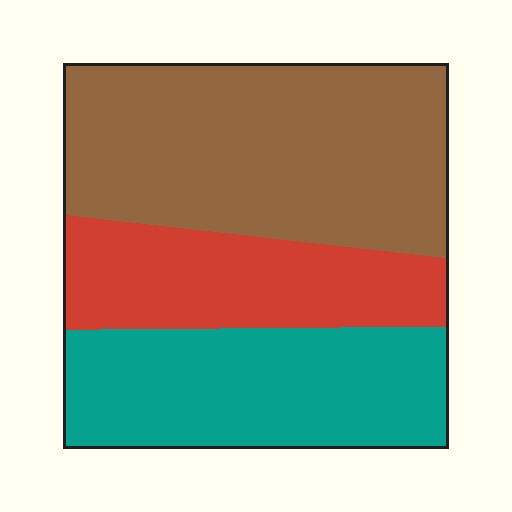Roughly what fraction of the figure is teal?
Teal covers roughly 30% of the figure.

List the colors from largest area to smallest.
From largest to smallest: brown, teal, red.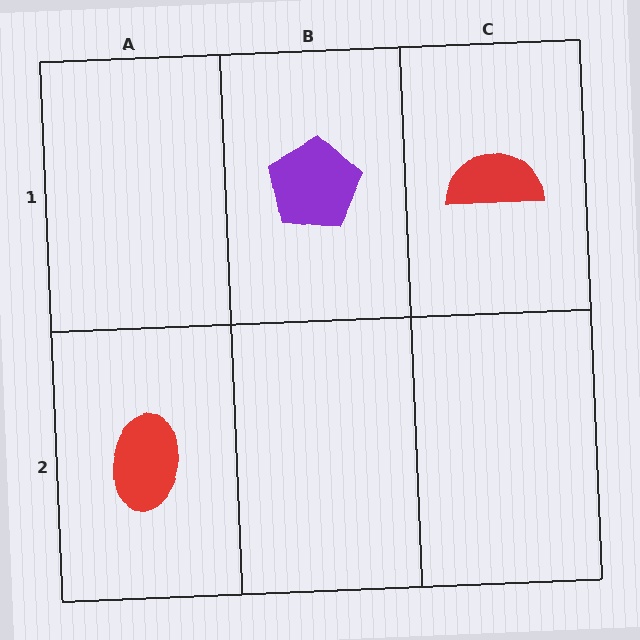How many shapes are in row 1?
2 shapes.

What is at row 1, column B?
A purple pentagon.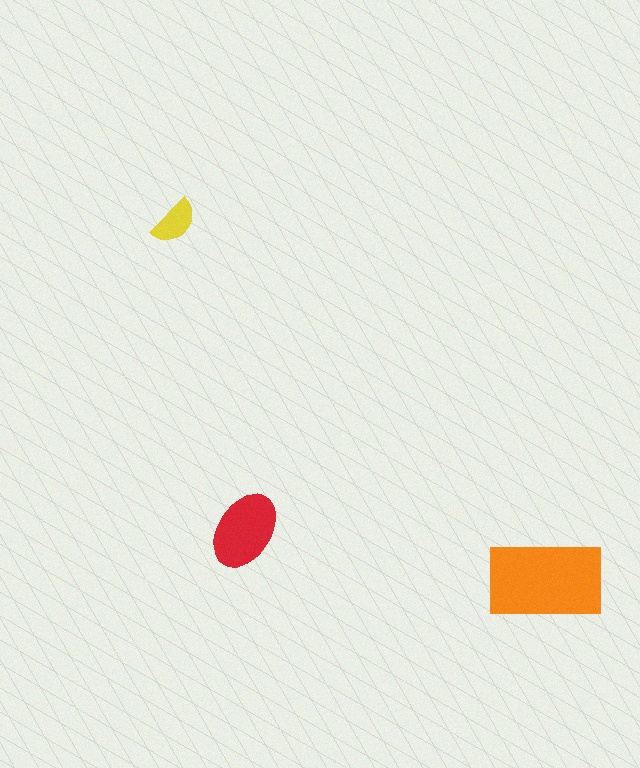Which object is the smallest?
The yellow semicircle.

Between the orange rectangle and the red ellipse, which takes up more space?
The orange rectangle.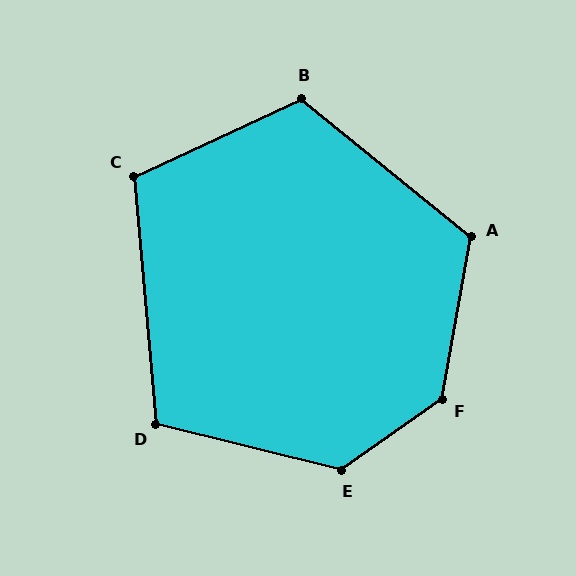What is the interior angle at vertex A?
Approximately 119 degrees (obtuse).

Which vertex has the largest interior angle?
F, at approximately 135 degrees.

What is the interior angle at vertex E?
Approximately 131 degrees (obtuse).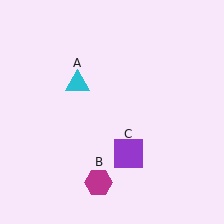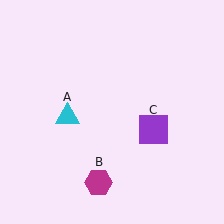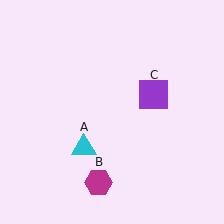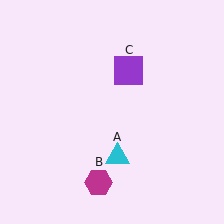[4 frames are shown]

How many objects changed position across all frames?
2 objects changed position: cyan triangle (object A), purple square (object C).